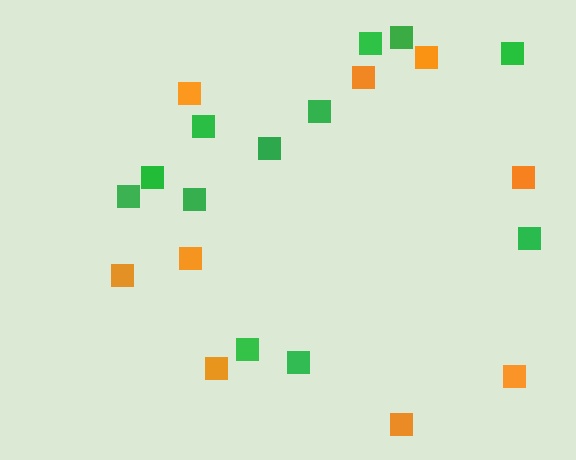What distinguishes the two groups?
There are 2 groups: one group of green squares (12) and one group of orange squares (9).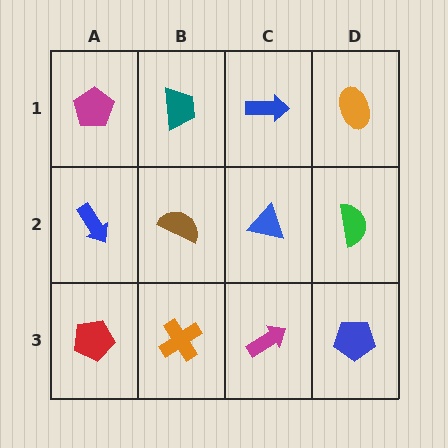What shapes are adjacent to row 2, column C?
A blue arrow (row 1, column C), a magenta arrow (row 3, column C), a brown semicircle (row 2, column B), a green semicircle (row 2, column D).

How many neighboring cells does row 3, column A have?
2.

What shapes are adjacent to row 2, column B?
A teal trapezoid (row 1, column B), an orange cross (row 3, column B), a blue arrow (row 2, column A), a blue triangle (row 2, column C).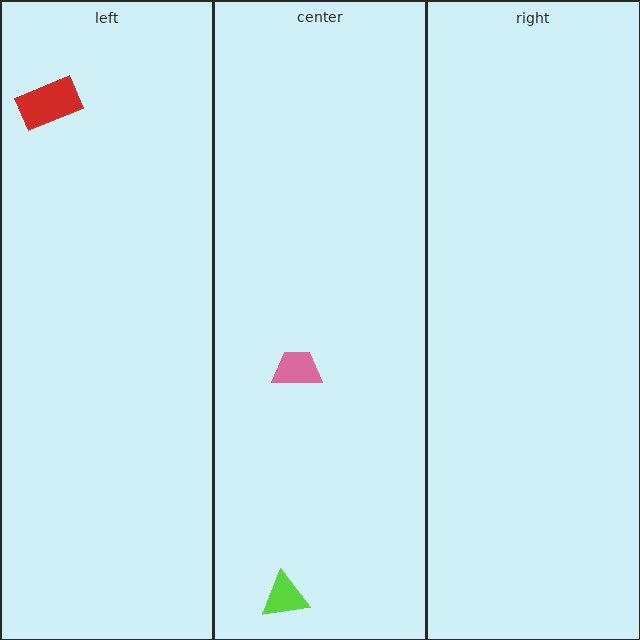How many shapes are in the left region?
1.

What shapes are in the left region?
The red rectangle.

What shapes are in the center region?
The pink trapezoid, the lime triangle.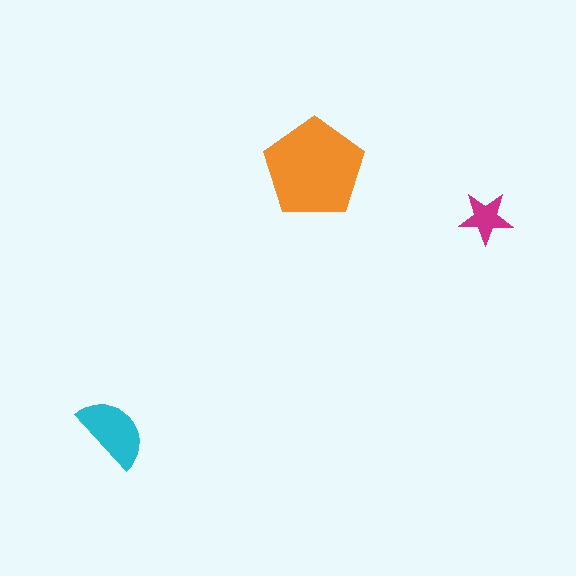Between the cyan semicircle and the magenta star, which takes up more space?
The cyan semicircle.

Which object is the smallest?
The magenta star.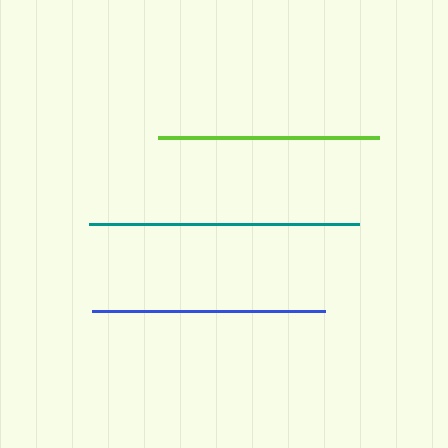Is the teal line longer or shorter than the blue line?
The teal line is longer than the blue line.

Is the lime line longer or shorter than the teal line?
The teal line is longer than the lime line.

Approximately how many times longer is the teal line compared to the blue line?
The teal line is approximately 1.2 times the length of the blue line.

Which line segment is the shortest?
The lime line is the shortest at approximately 221 pixels.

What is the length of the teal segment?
The teal segment is approximately 270 pixels long.